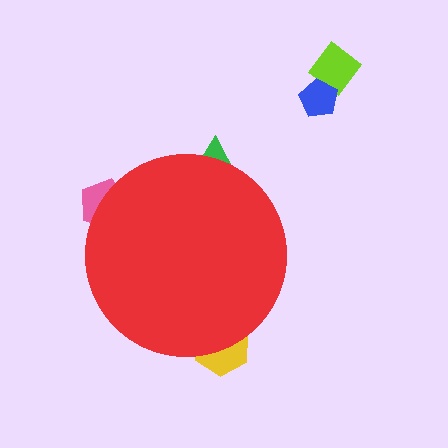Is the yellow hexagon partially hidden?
Yes, the yellow hexagon is partially hidden behind the red circle.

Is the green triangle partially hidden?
Yes, the green triangle is partially hidden behind the red circle.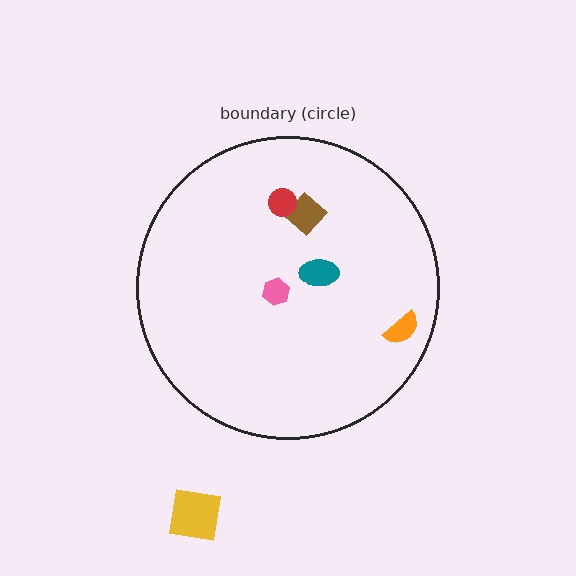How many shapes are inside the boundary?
5 inside, 1 outside.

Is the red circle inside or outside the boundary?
Inside.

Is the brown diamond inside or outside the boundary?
Inside.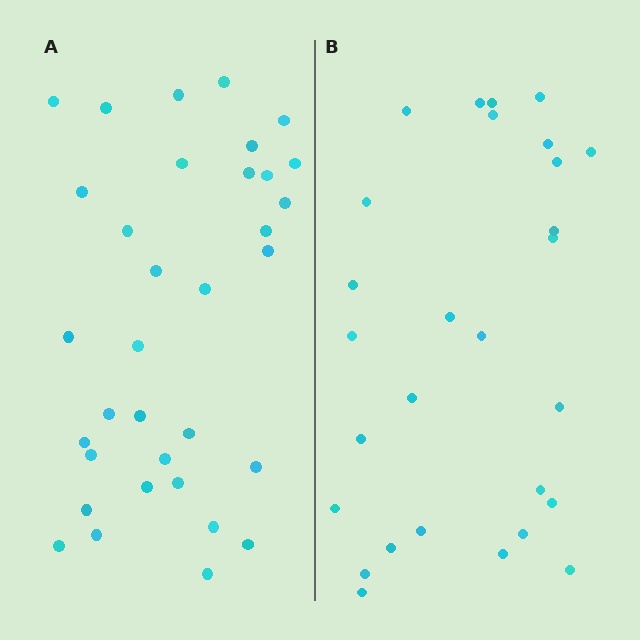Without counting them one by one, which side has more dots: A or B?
Region A (the left region) has more dots.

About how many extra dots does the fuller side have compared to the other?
Region A has about 6 more dots than region B.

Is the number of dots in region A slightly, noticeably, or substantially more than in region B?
Region A has only slightly more — the two regions are fairly close. The ratio is roughly 1.2 to 1.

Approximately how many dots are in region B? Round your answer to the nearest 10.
About 30 dots. (The exact count is 28, which rounds to 30.)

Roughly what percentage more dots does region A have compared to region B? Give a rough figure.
About 20% more.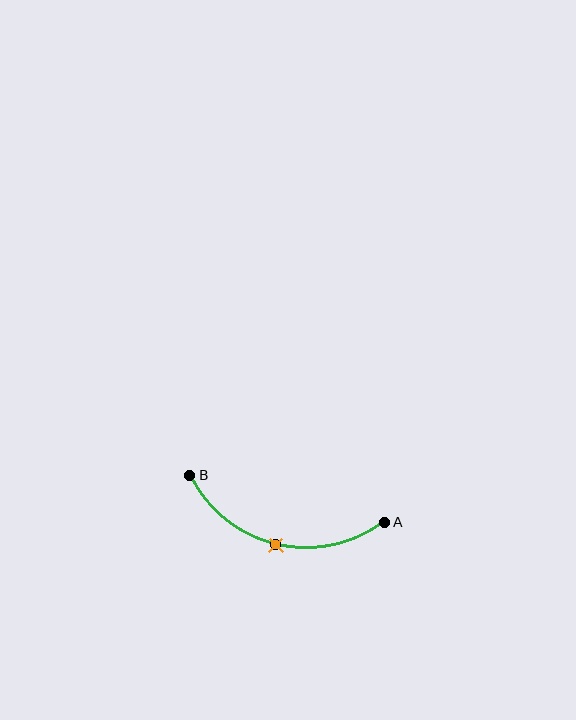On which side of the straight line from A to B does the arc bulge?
The arc bulges below the straight line connecting A and B.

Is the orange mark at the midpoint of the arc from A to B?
Yes. The orange mark lies on the arc at equal arc-length from both A and B — it is the arc midpoint.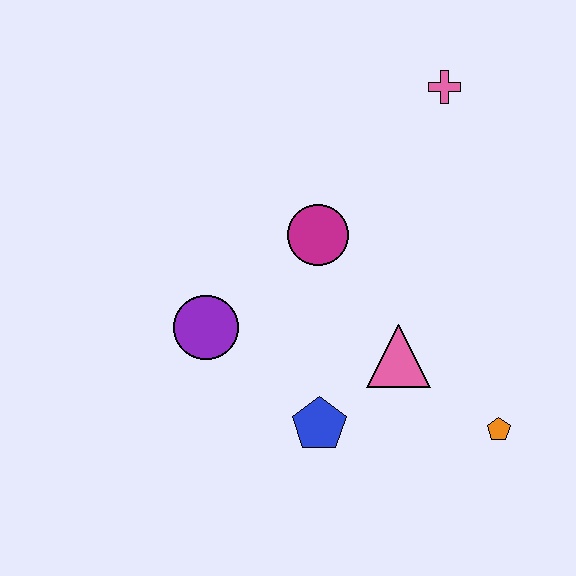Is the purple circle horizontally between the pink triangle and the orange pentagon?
No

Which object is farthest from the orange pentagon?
The pink cross is farthest from the orange pentagon.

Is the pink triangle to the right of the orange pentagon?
No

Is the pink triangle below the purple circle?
Yes